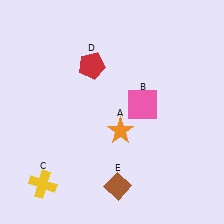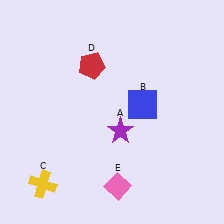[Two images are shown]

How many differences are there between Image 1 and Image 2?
There are 3 differences between the two images.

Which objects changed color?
A changed from orange to purple. B changed from pink to blue. E changed from brown to pink.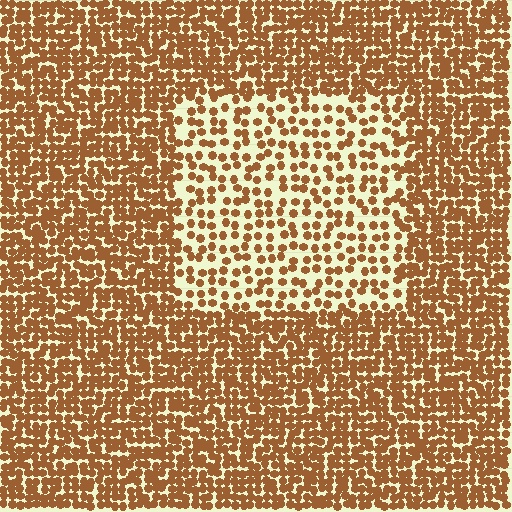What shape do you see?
I see a rectangle.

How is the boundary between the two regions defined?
The boundary is defined by a change in element density (approximately 2.1x ratio). All elements are the same color, size, and shape.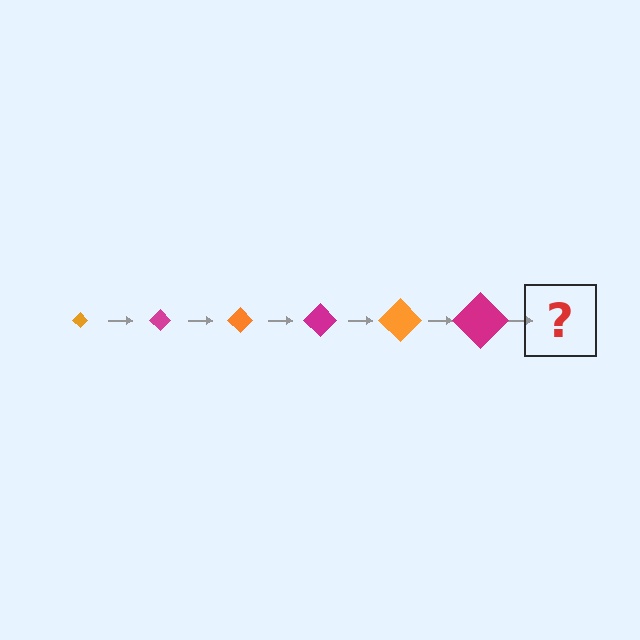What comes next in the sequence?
The next element should be an orange diamond, larger than the previous one.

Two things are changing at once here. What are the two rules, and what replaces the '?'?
The two rules are that the diamond grows larger each step and the color cycles through orange and magenta. The '?' should be an orange diamond, larger than the previous one.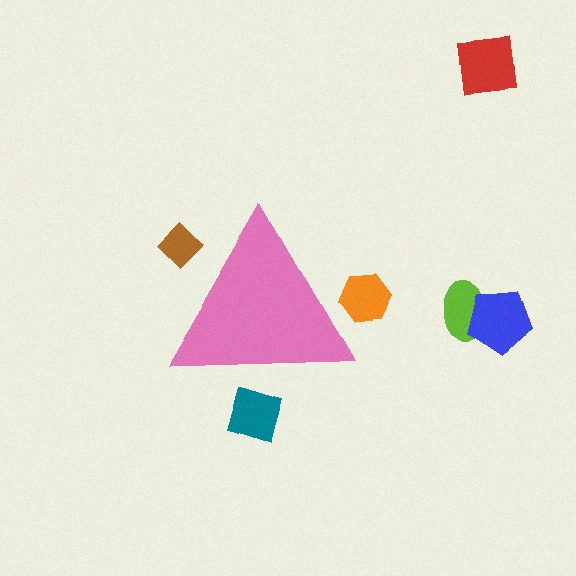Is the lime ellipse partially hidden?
No, the lime ellipse is fully visible.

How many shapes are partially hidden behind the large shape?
3 shapes are partially hidden.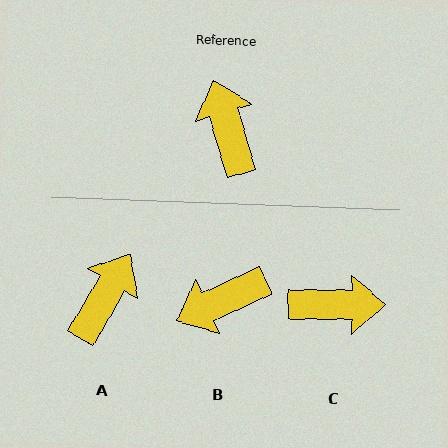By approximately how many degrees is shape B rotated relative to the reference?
Approximately 98 degrees counter-clockwise.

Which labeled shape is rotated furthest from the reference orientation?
C, about 107 degrees away.